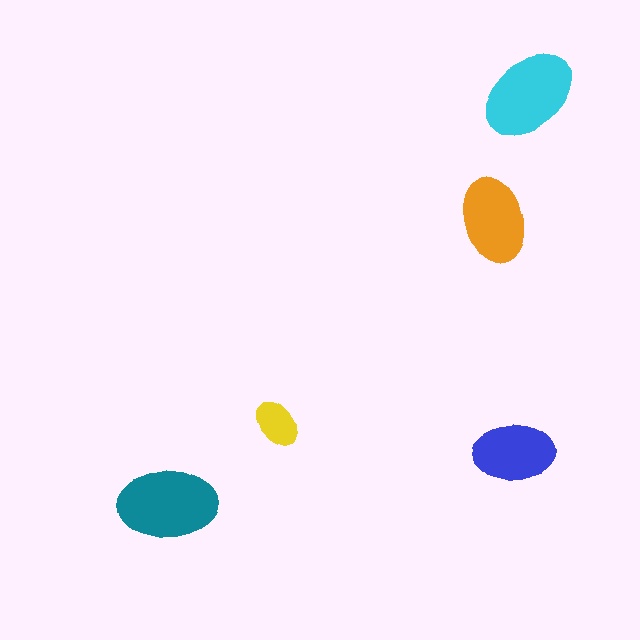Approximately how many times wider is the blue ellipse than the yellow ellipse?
About 1.5 times wider.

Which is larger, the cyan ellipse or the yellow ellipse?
The cyan one.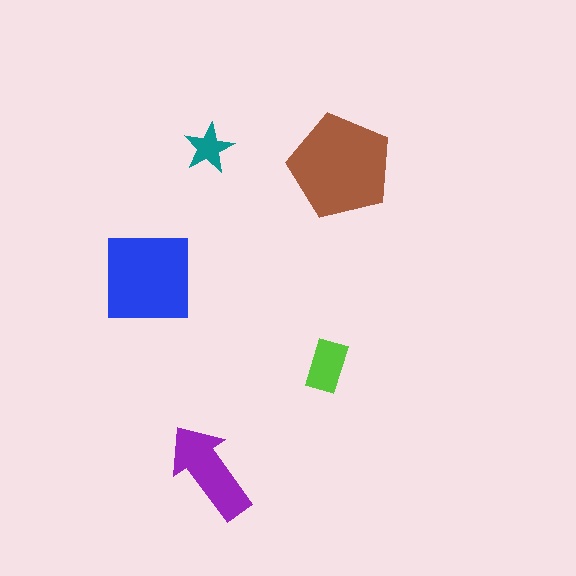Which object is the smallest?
The teal star.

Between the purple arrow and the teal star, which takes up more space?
The purple arrow.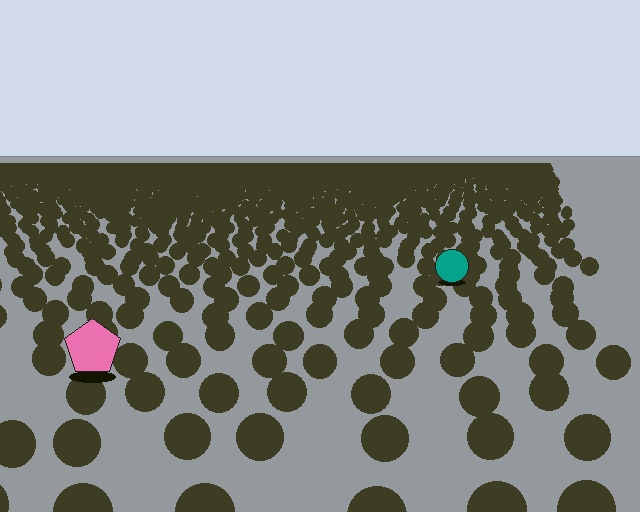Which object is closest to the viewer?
The pink pentagon is closest. The texture marks near it are larger and more spread out.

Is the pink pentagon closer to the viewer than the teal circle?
Yes. The pink pentagon is closer — you can tell from the texture gradient: the ground texture is coarser near it.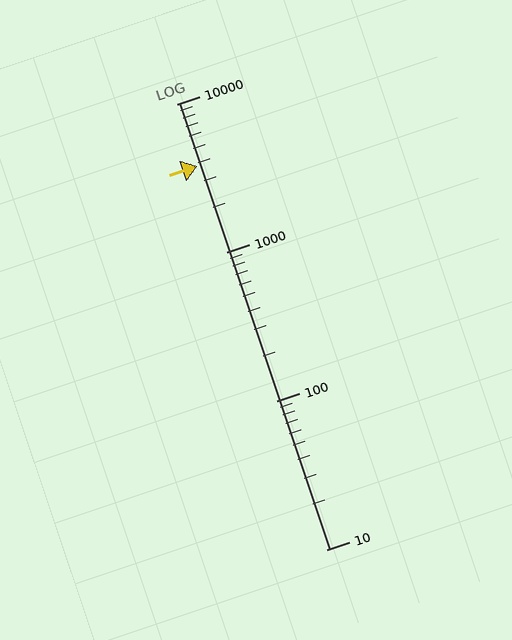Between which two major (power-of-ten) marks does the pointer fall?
The pointer is between 1000 and 10000.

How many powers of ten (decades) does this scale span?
The scale spans 3 decades, from 10 to 10000.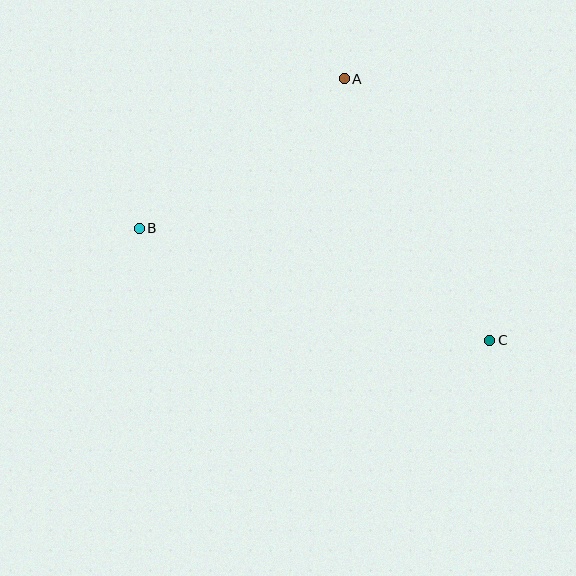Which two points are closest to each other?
Points A and B are closest to each other.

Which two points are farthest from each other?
Points B and C are farthest from each other.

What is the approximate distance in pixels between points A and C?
The distance between A and C is approximately 299 pixels.